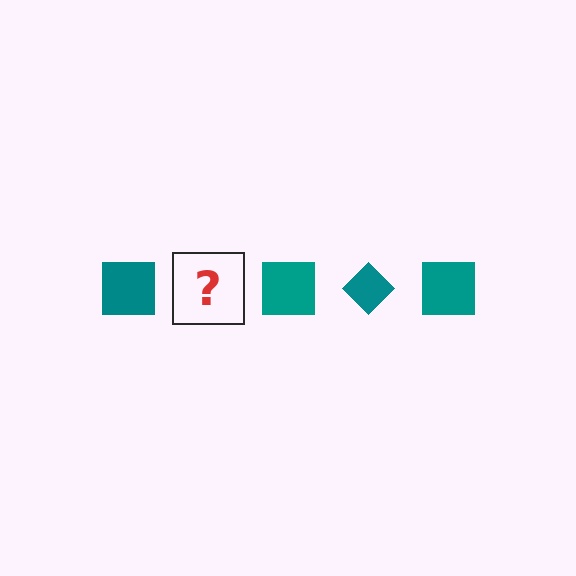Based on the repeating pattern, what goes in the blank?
The blank should be a teal diamond.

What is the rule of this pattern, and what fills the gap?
The rule is that the pattern cycles through square, diamond shapes in teal. The gap should be filled with a teal diamond.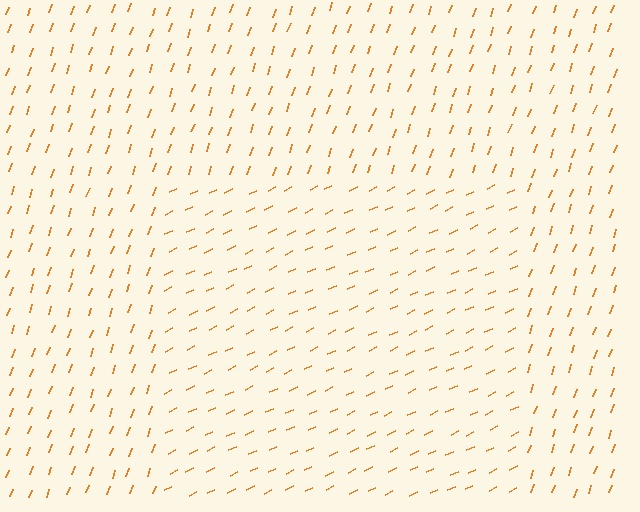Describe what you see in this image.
The image is filled with small orange line segments. A rectangle region in the image has lines oriented differently from the surrounding lines, creating a visible texture boundary.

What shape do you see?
I see a rectangle.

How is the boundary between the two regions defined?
The boundary is defined purely by a change in line orientation (approximately 45 degrees difference). All lines are the same color and thickness.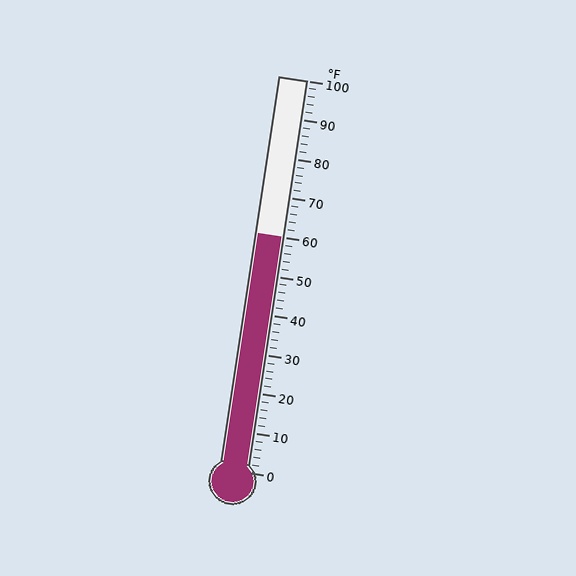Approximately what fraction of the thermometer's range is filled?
The thermometer is filled to approximately 60% of its range.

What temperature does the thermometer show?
The thermometer shows approximately 60°F.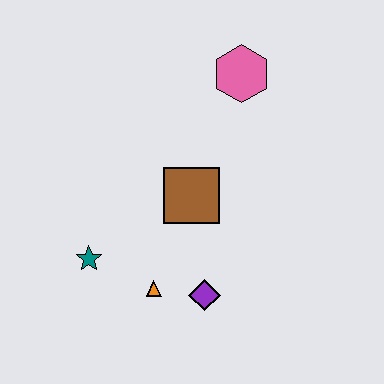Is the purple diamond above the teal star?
No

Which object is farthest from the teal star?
The pink hexagon is farthest from the teal star.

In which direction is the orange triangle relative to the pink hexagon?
The orange triangle is below the pink hexagon.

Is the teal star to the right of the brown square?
No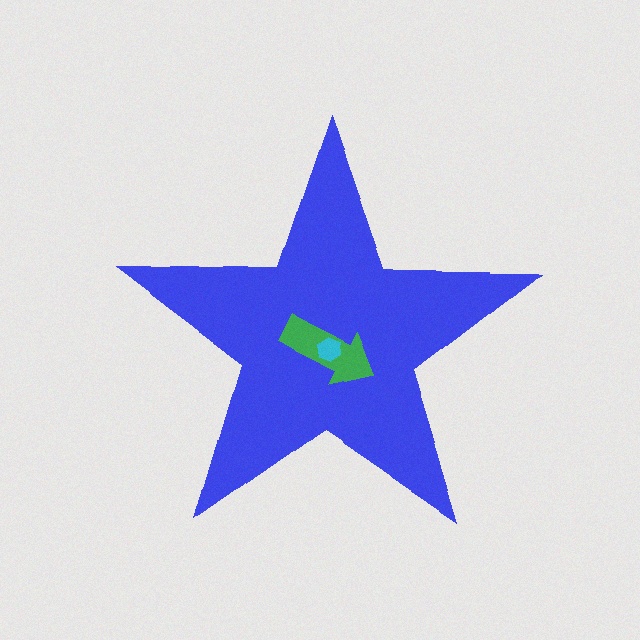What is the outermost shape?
The blue star.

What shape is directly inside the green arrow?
The cyan hexagon.